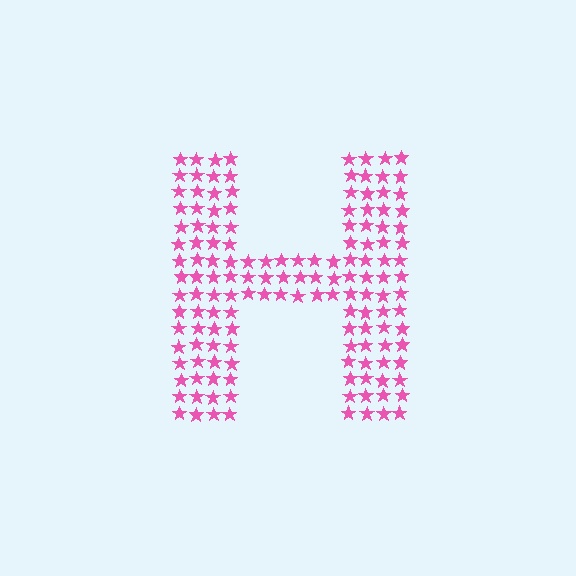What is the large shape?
The large shape is the letter H.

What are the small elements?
The small elements are stars.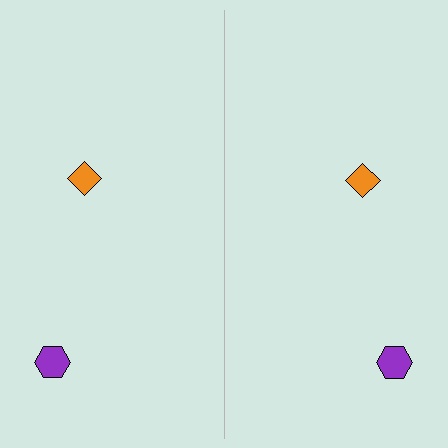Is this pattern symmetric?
Yes, this pattern has bilateral (reflection) symmetry.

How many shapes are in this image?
There are 4 shapes in this image.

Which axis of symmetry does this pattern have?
The pattern has a vertical axis of symmetry running through the center of the image.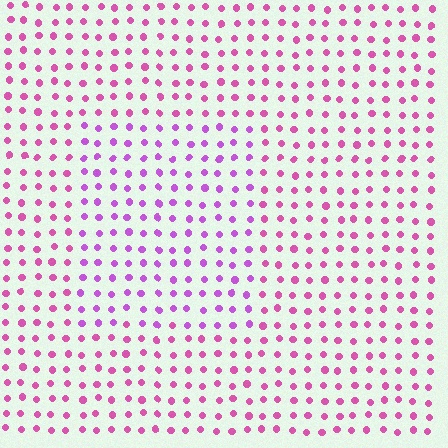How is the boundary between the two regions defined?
The boundary is defined purely by a slight shift in hue (about 29 degrees). Spacing, size, and orientation are identical on both sides.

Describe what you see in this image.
The image is filled with small pink elements in a uniform arrangement. A rectangle-shaped region is visible where the elements are tinted to a slightly different hue, forming a subtle color boundary.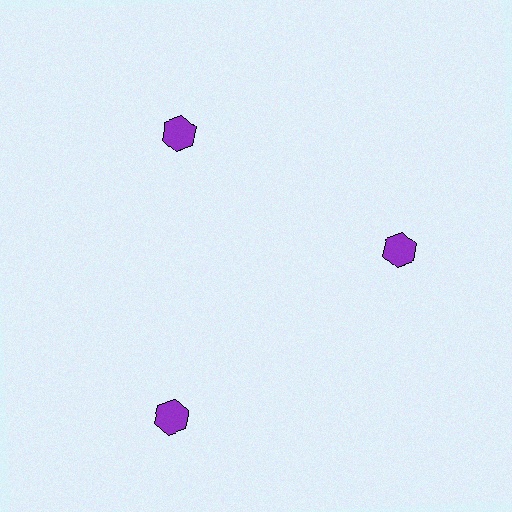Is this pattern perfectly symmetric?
No. The 3 purple hexagons are arranged in a ring, but one element near the 7 o'clock position is pushed outward from the center, breaking the 3-fold rotational symmetry.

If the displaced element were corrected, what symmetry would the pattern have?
It would have 3-fold rotational symmetry — the pattern would map onto itself every 120 degrees.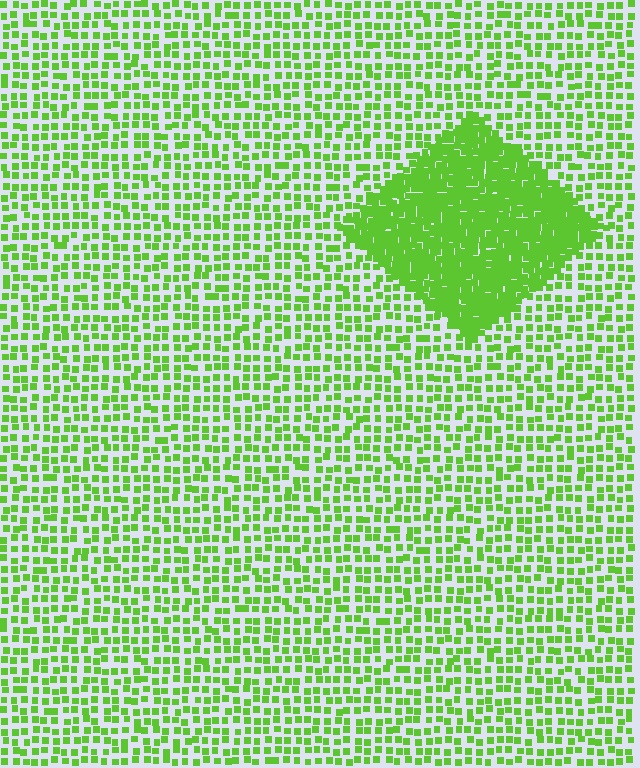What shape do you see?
I see a diamond.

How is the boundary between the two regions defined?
The boundary is defined by a change in element density (approximately 2.6x ratio). All elements are the same color, size, and shape.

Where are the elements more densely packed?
The elements are more densely packed inside the diamond boundary.